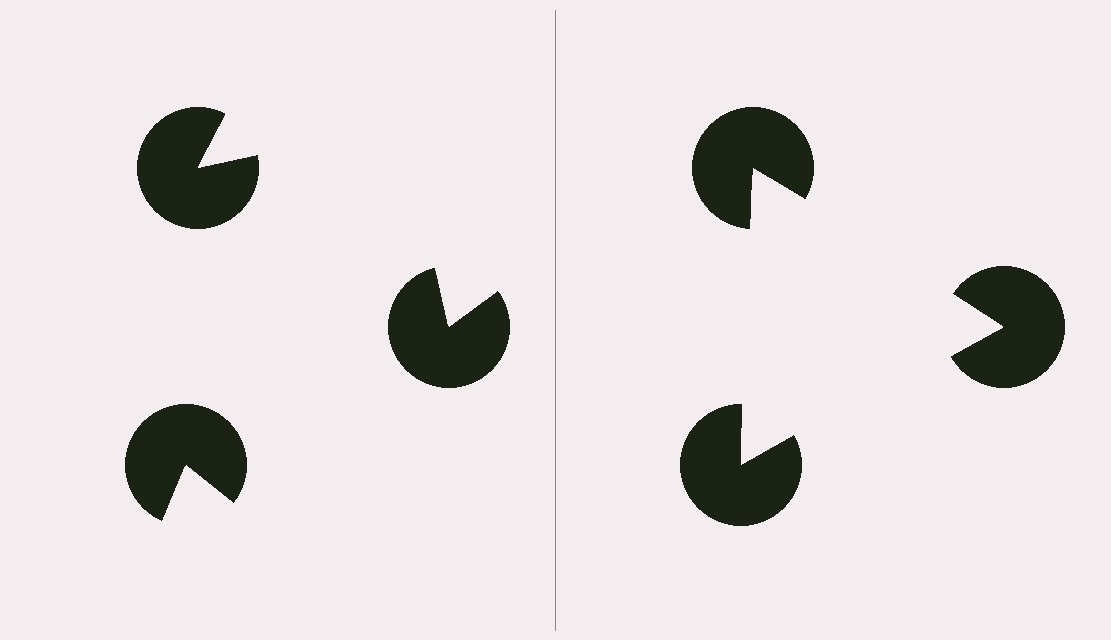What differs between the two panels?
The pac-man discs are positioned identically on both sides; only the wedge orientations differ. On the right they align to a triangle; on the left they are misaligned.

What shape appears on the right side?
An illusory triangle.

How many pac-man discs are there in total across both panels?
6 — 3 on each side.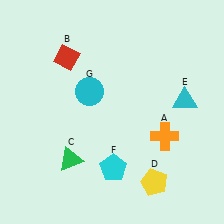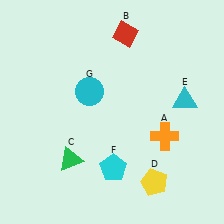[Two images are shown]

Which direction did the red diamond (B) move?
The red diamond (B) moved right.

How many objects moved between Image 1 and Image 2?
1 object moved between the two images.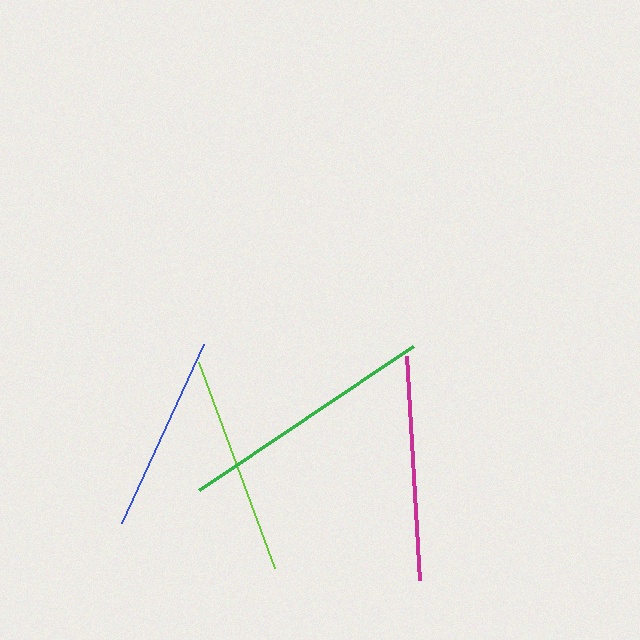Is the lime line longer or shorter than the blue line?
The lime line is longer than the blue line.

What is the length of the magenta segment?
The magenta segment is approximately 224 pixels long.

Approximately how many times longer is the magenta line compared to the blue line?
The magenta line is approximately 1.1 times the length of the blue line.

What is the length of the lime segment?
The lime segment is approximately 219 pixels long.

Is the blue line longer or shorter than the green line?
The green line is longer than the blue line.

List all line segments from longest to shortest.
From longest to shortest: green, magenta, lime, blue.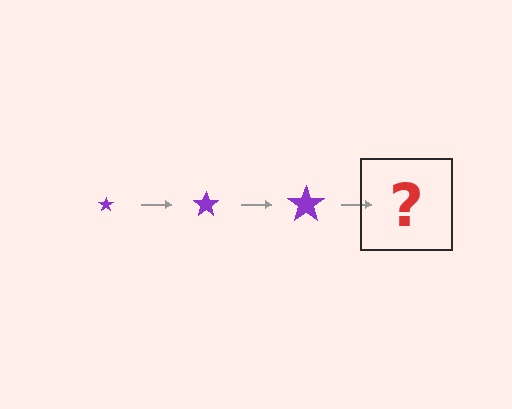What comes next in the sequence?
The next element should be a purple star, larger than the previous one.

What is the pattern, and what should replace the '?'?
The pattern is that the star gets progressively larger each step. The '?' should be a purple star, larger than the previous one.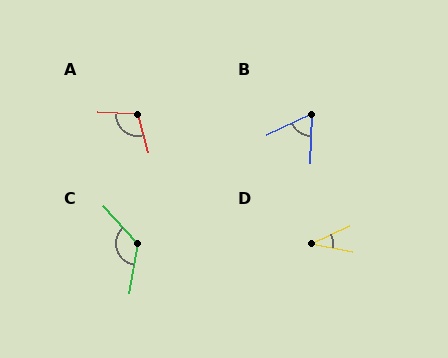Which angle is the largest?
C, at approximately 129 degrees.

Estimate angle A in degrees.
Approximately 108 degrees.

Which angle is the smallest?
D, at approximately 36 degrees.